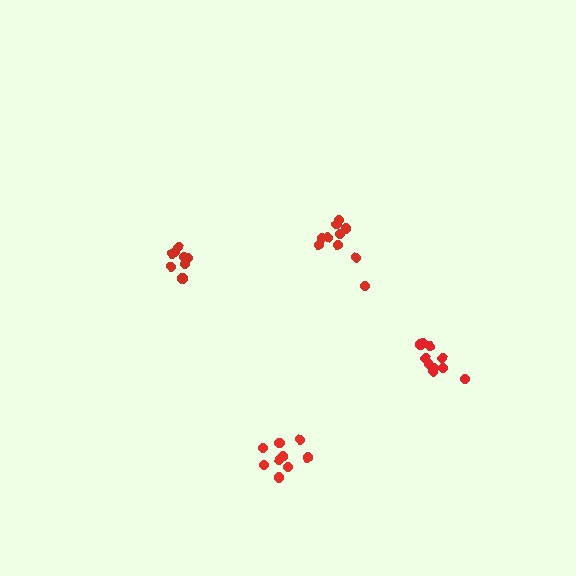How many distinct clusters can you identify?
There are 4 distinct clusters.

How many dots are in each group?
Group 1: 10 dots, Group 2: 9 dots, Group 3: 9 dots, Group 4: 10 dots (38 total).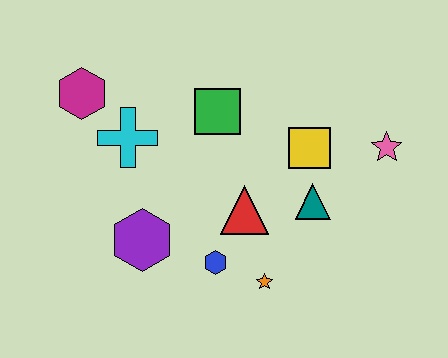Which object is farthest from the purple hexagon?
The pink star is farthest from the purple hexagon.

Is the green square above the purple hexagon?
Yes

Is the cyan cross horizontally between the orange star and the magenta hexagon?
Yes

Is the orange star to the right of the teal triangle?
No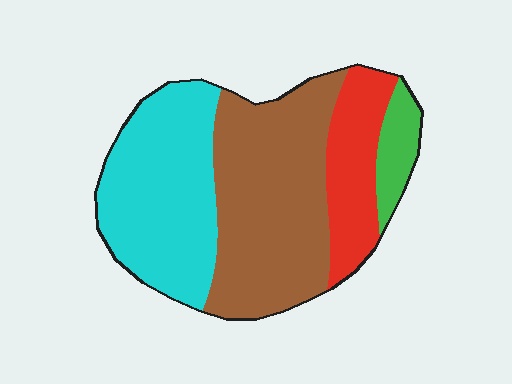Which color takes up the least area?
Green, at roughly 5%.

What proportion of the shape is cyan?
Cyan covers roughly 35% of the shape.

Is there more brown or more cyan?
Brown.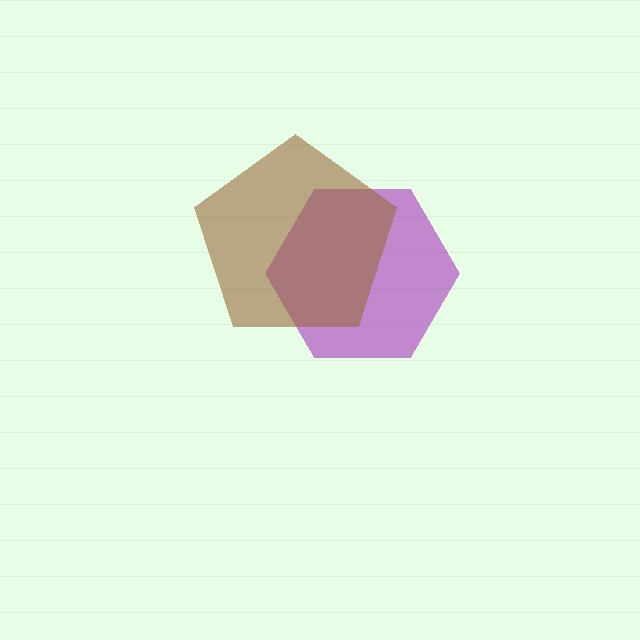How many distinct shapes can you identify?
There are 2 distinct shapes: a purple hexagon, a brown pentagon.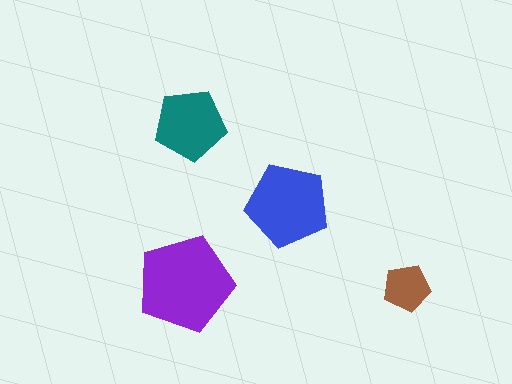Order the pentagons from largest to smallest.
the purple one, the blue one, the teal one, the brown one.